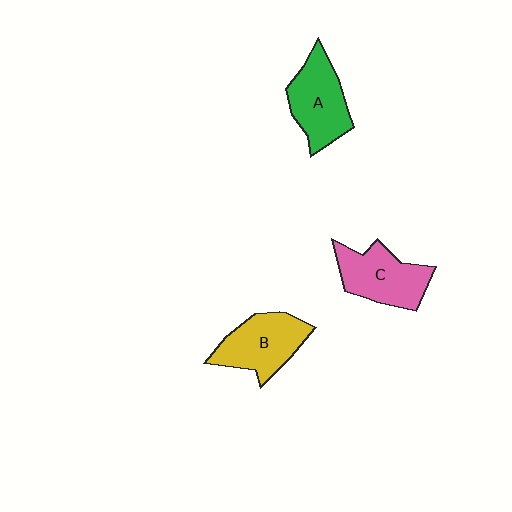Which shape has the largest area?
Shape B (yellow).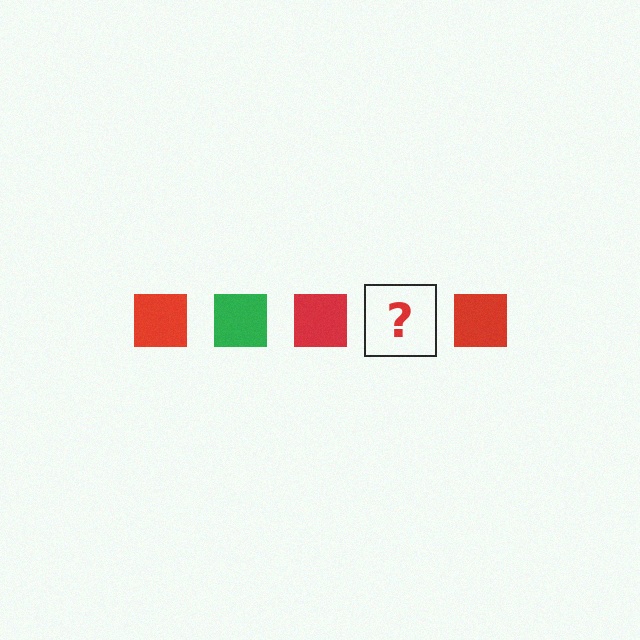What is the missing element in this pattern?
The missing element is a green square.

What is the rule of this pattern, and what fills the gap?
The rule is that the pattern cycles through red, green squares. The gap should be filled with a green square.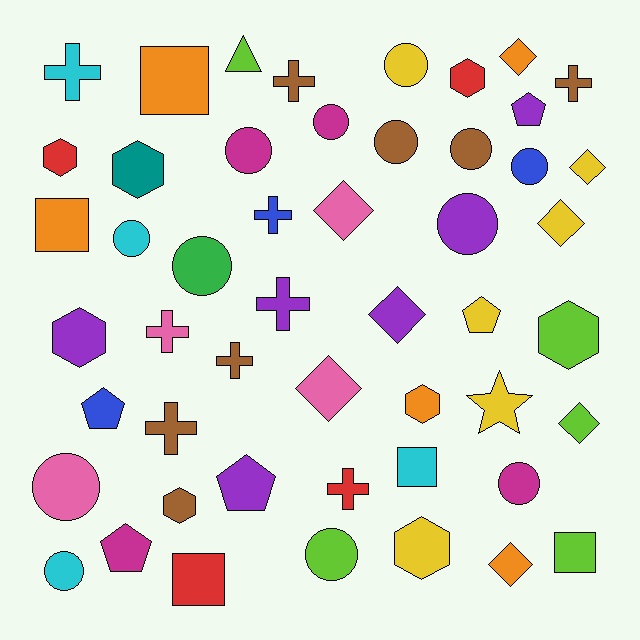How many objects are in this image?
There are 50 objects.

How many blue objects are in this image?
There are 3 blue objects.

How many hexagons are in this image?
There are 8 hexagons.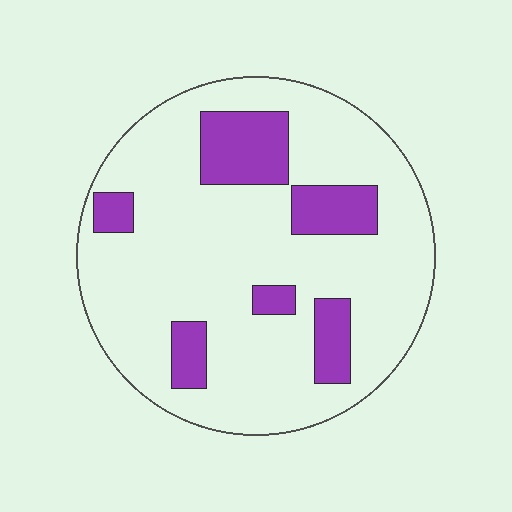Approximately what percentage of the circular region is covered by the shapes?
Approximately 20%.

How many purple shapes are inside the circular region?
6.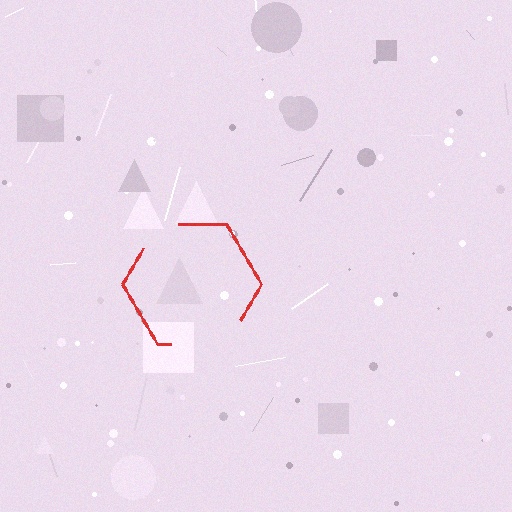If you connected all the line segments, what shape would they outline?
They would outline a hexagon.